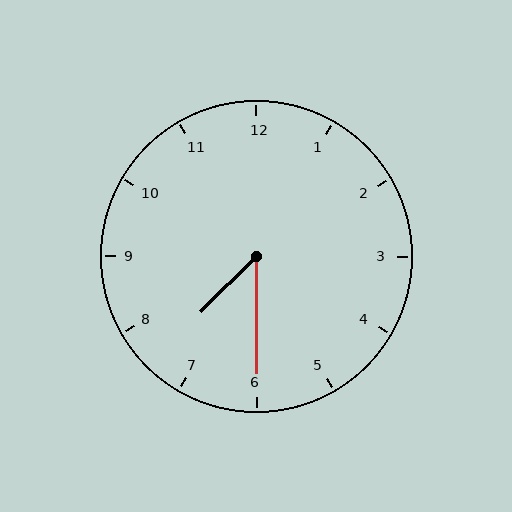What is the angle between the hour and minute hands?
Approximately 45 degrees.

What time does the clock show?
7:30.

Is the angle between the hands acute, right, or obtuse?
It is acute.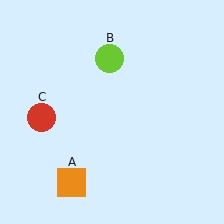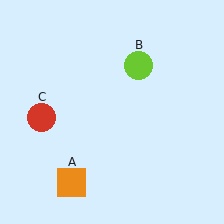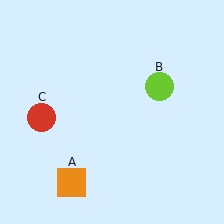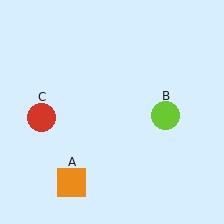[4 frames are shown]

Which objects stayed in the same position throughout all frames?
Orange square (object A) and red circle (object C) remained stationary.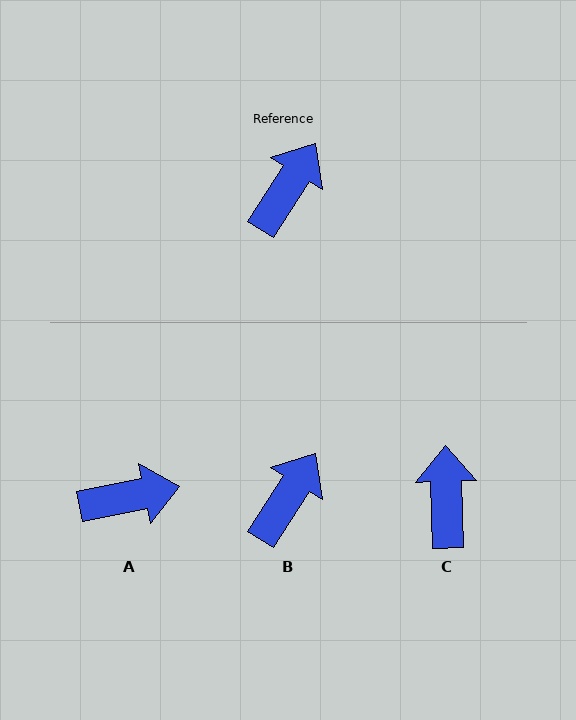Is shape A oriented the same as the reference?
No, it is off by about 46 degrees.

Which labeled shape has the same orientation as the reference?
B.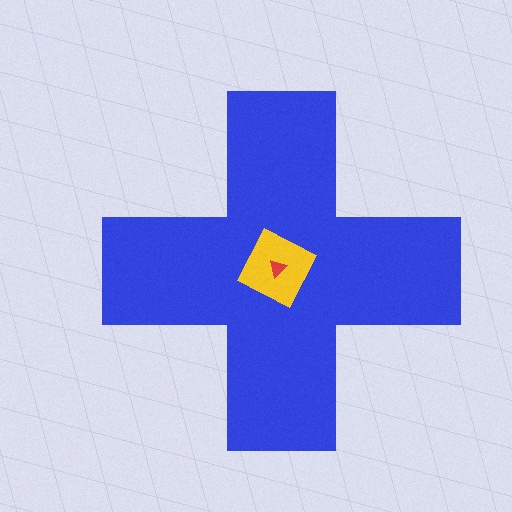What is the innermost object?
The red triangle.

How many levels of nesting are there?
3.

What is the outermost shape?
The blue cross.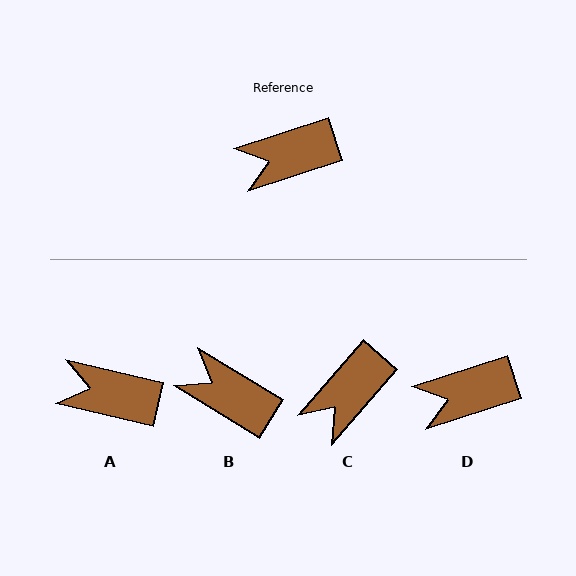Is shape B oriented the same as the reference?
No, it is off by about 49 degrees.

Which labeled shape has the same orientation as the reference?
D.